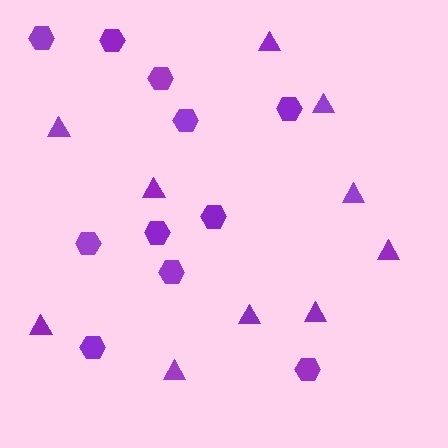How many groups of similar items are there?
There are 2 groups: one group of hexagons (11) and one group of triangles (10).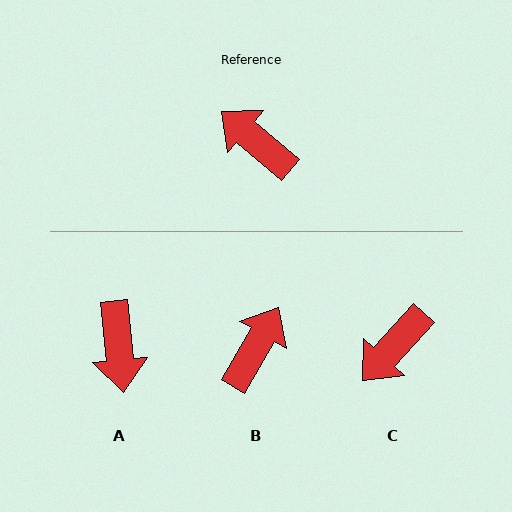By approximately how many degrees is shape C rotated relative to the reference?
Approximately 88 degrees counter-clockwise.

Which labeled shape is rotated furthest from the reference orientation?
A, about 136 degrees away.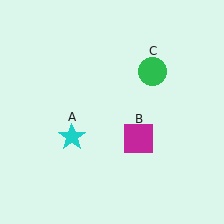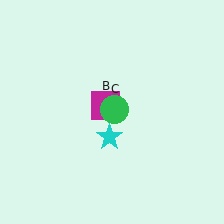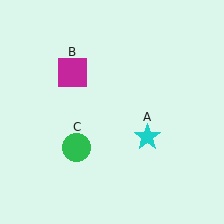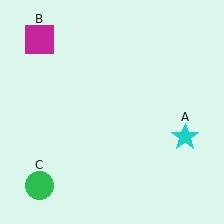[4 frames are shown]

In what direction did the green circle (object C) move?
The green circle (object C) moved down and to the left.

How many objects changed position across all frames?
3 objects changed position: cyan star (object A), magenta square (object B), green circle (object C).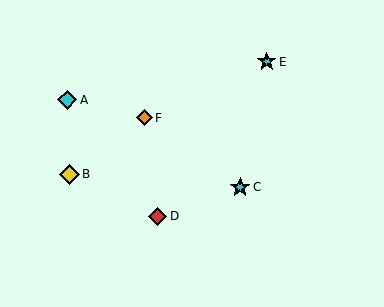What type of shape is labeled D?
Shape D is a red diamond.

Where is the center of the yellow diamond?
The center of the yellow diamond is at (69, 175).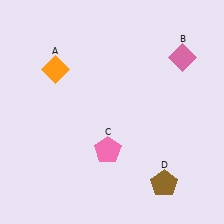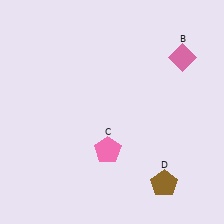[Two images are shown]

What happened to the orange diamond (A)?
The orange diamond (A) was removed in Image 2. It was in the top-left area of Image 1.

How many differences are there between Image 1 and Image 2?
There is 1 difference between the two images.